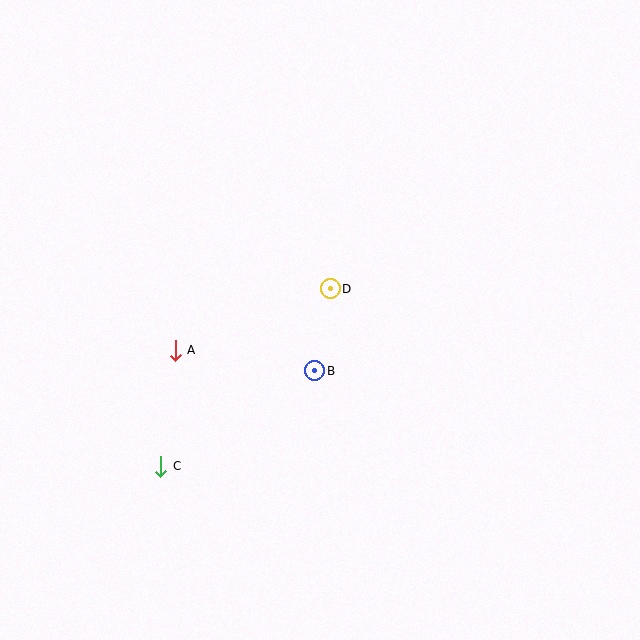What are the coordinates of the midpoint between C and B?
The midpoint between C and B is at (238, 418).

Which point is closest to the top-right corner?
Point D is closest to the top-right corner.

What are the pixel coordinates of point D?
Point D is at (330, 289).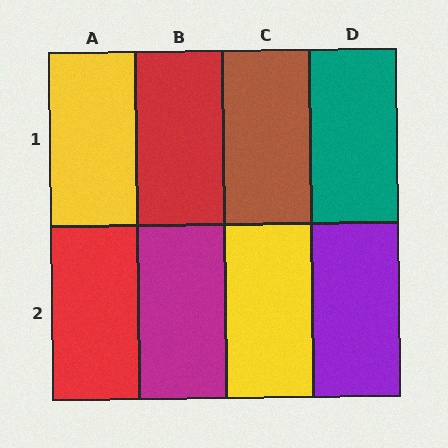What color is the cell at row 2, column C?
Yellow.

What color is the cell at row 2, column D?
Purple.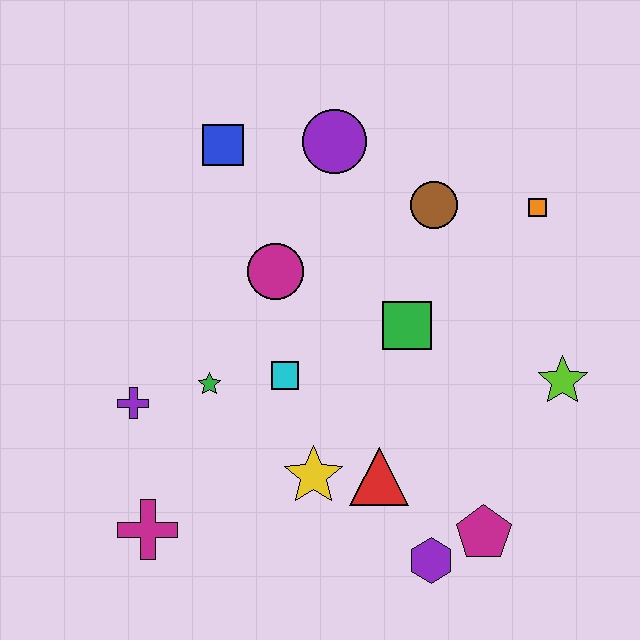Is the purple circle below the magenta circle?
No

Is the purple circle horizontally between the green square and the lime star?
No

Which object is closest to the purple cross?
The green star is closest to the purple cross.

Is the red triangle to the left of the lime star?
Yes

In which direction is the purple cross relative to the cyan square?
The purple cross is to the left of the cyan square.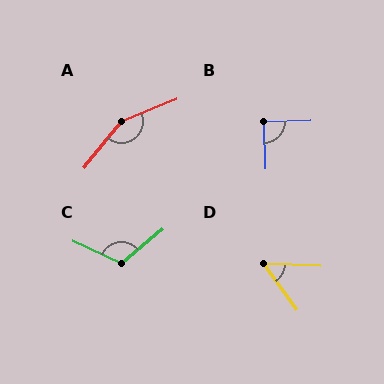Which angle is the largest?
A, at approximately 151 degrees.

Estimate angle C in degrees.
Approximately 115 degrees.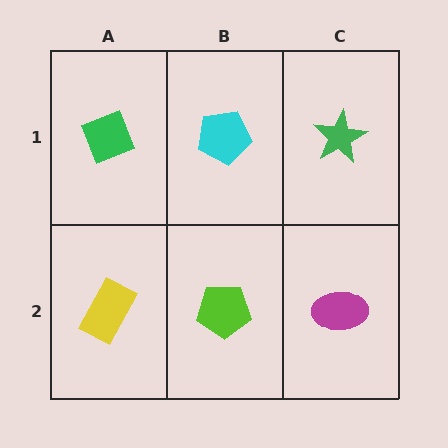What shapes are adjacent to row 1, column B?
A lime pentagon (row 2, column B), a green diamond (row 1, column A), a green star (row 1, column C).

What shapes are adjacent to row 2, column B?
A cyan pentagon (row 1, column B), a yellow rectangle (row 2, column A), a magenta ellipse (row 2, column C).